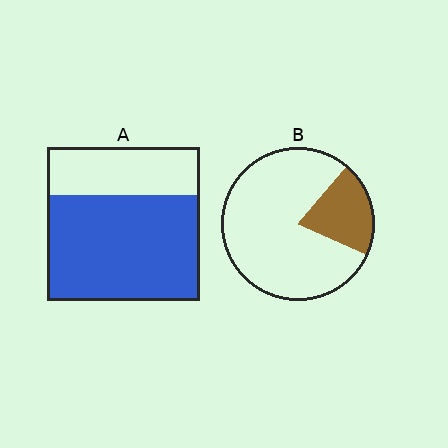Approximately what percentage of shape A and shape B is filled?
A is approximately 70% and B is approximately 20%.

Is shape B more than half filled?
No.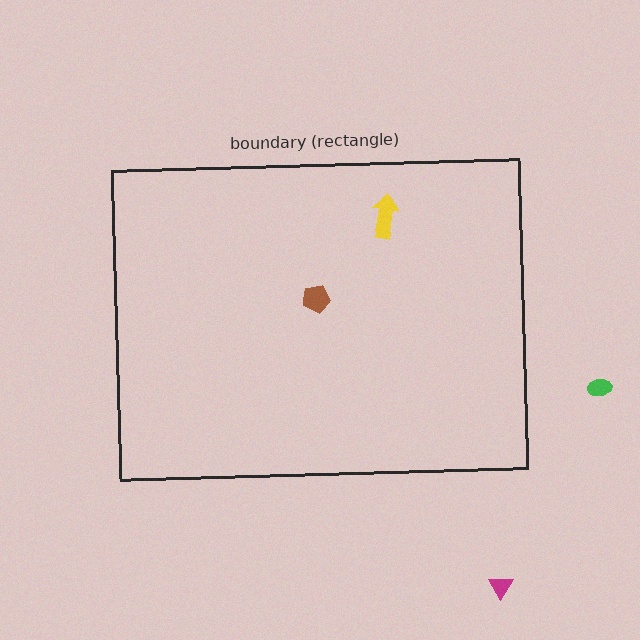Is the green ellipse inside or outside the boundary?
Outside.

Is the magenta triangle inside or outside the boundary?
Outside.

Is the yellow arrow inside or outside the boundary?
Inside.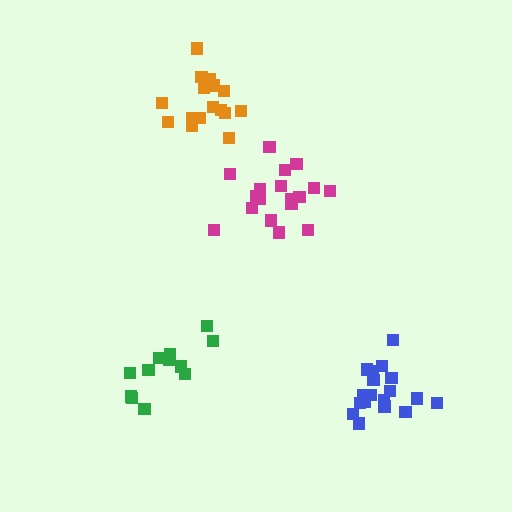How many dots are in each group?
Group 1: 16 dots, Group 2: 18 dots, Group 3: 18 dots, Group 4: 12 dots (64 total).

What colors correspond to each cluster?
The clusters are colored: orange, blue, magenta, green.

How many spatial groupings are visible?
There are 4 spatial groupings.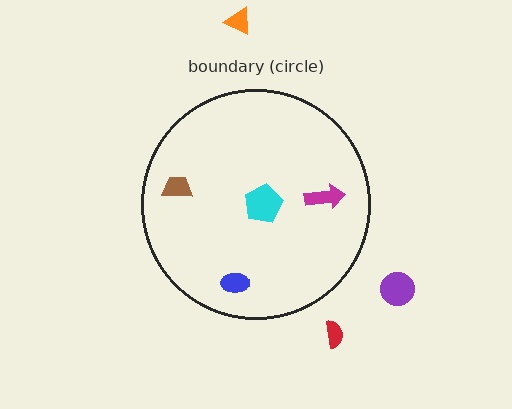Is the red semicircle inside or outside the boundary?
Outside.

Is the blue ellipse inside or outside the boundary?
Inside.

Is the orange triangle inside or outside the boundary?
Outside.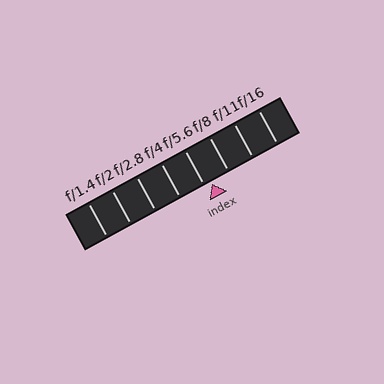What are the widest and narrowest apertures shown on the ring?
The widest aperture shown is f/1.4 and the narrowest is f/16.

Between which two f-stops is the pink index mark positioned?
The index mark is between f/5.6 and f/8.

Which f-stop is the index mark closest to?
The index mark is closest to f/5.6.